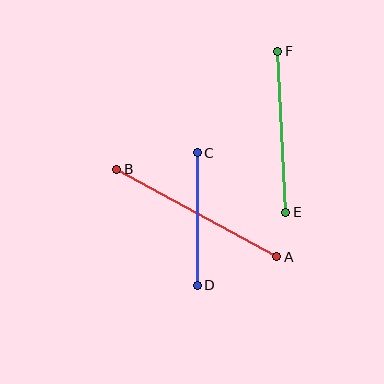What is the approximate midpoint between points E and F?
The midpoint is at approximately (282, 132) pixels.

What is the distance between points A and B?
The distance is approximately 182 pixels.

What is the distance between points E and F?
The distance is approximately 161 pixels.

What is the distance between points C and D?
The distance is approximately 133 pixels.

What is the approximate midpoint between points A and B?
The midpoint is at approximately (197, 213) pixels.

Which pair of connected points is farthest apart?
Points A and B are farthest apart.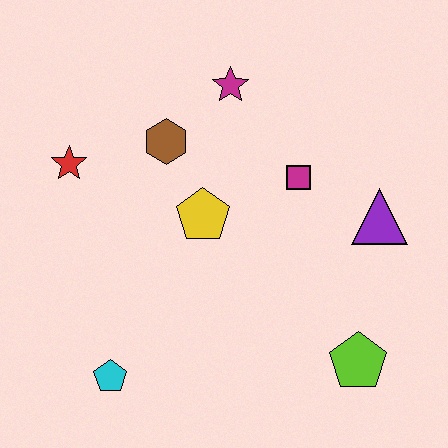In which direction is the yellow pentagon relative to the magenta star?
The yellow pentagon is below the magenta star.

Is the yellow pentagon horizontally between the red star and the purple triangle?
Yes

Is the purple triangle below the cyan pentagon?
No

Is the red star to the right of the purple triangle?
No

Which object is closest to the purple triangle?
The magenta square is closest to the purple triangle.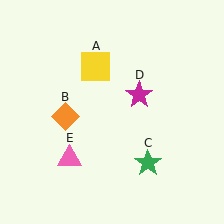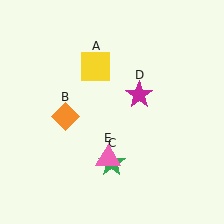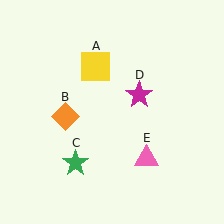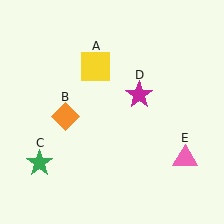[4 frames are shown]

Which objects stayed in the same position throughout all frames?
Yellow square (object A) and orange diamond (object B) and magenta star (object D) remained stationary.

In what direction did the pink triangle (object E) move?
The pink triangle (object E) moved right.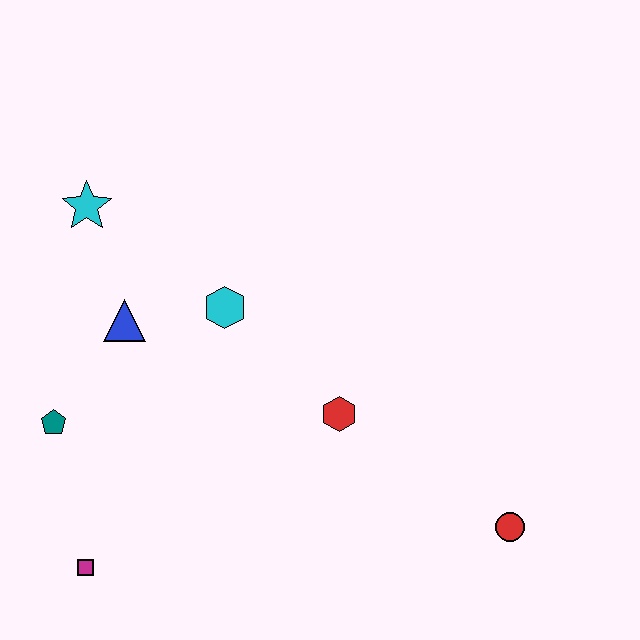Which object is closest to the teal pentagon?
The blue triangle is closest to the teal pentagon.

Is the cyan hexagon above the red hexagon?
Yes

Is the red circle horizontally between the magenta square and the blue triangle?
No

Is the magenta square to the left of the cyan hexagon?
Yes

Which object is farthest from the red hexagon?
The cyan star is farthest from the red hexagon.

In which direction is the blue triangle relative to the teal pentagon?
The blue triangle is above the teal pentagon.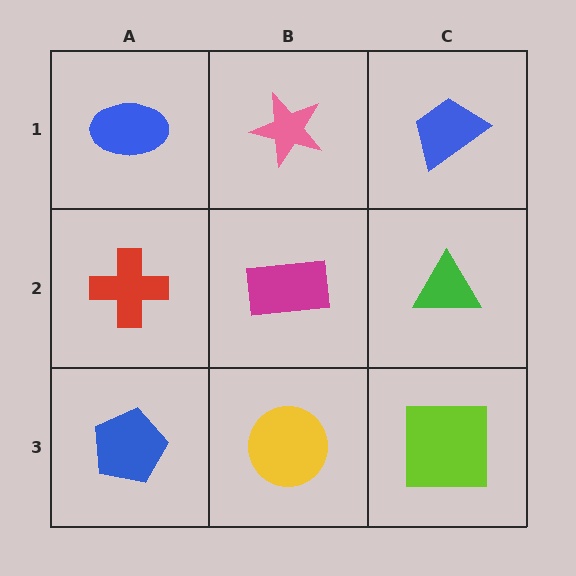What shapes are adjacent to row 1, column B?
A magenta rectangle (row 2, column B), a blue ellipse (row 1, column A), a blue trapezoid (row 1, column C).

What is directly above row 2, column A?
A blue ellipse.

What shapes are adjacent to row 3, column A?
A red cross (row 2, column A), a yellow circle (row 3, column B).